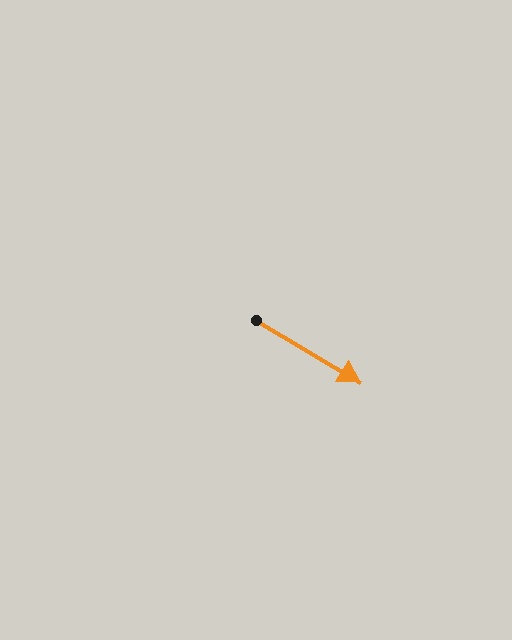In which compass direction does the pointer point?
Southeast.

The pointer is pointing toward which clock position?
Roughly 4 o'clock.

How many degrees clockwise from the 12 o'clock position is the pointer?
Approximately 121 degrees.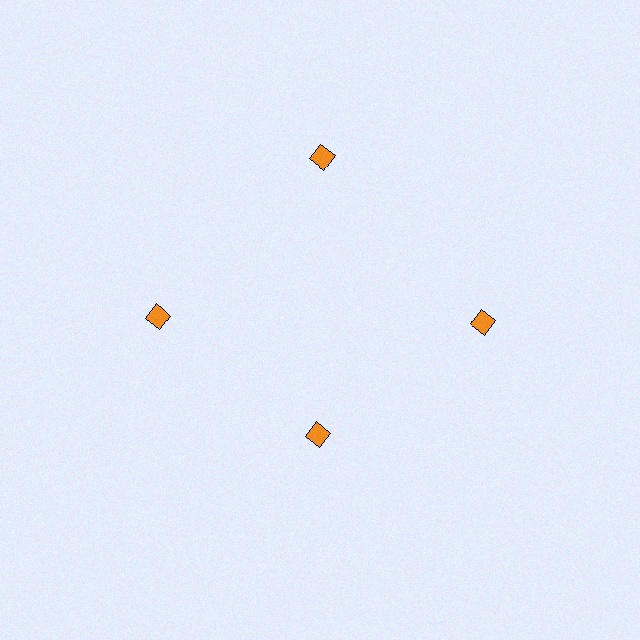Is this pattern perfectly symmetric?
No. The 4 orange diamonds are arranged in a ring, but one element near the 6 o'clock position is pulled inward toward the center, breaking the 4-fold rotational symmetry.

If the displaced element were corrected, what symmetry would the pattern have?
It would have 4-fold rotational symmetry — the pattern would map onto itself every 90 degrees.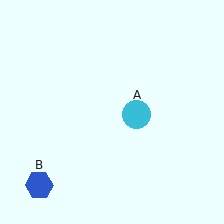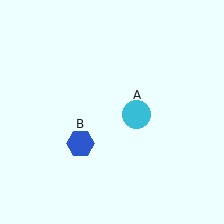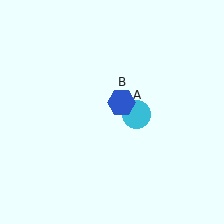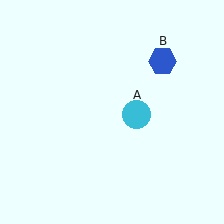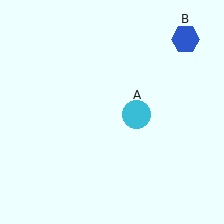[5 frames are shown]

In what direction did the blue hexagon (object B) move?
The blue hexagon (object B) moved up and to the right.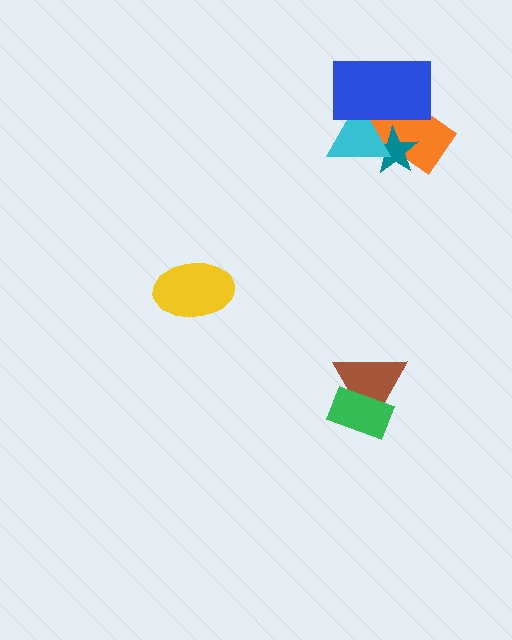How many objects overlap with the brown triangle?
1 object overlaps with the brown triangle.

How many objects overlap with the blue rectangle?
3 objects overlap with the blue rectangle.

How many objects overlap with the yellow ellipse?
0 objects overlap with the yellow ellipse.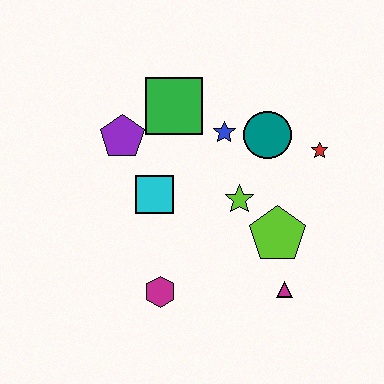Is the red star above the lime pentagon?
Yes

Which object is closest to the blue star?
The teal circle is closest to the blue star.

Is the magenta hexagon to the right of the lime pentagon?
No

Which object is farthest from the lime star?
The purple pentagon is farthest from the lime star.